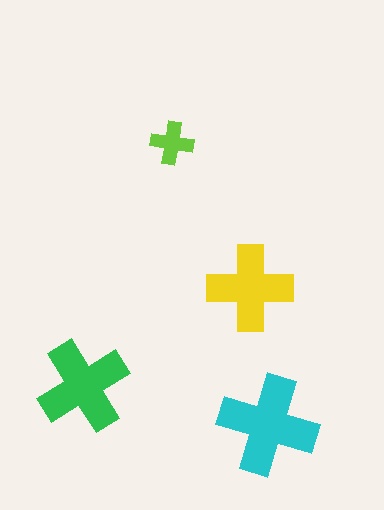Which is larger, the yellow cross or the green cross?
The green one.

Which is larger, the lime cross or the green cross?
The green one.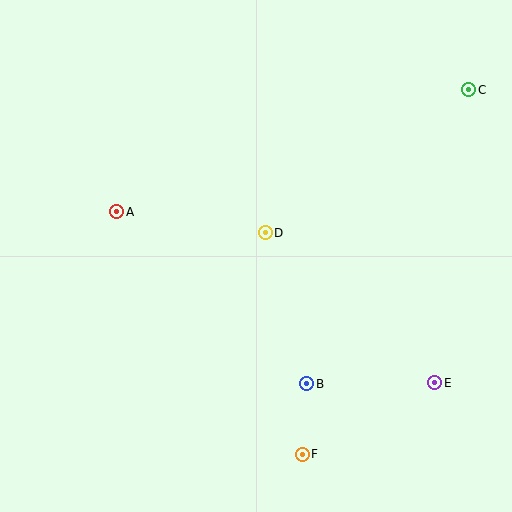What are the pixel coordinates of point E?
Point E is at (435, 383).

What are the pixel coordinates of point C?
Point C is at (469, 90).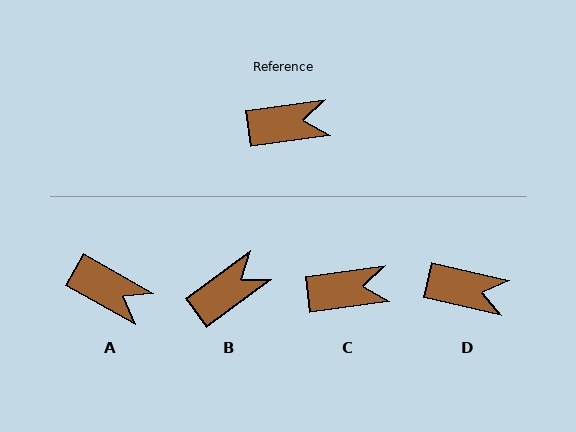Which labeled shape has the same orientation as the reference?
C.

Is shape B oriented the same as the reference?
No, it is off by about 29 degrees.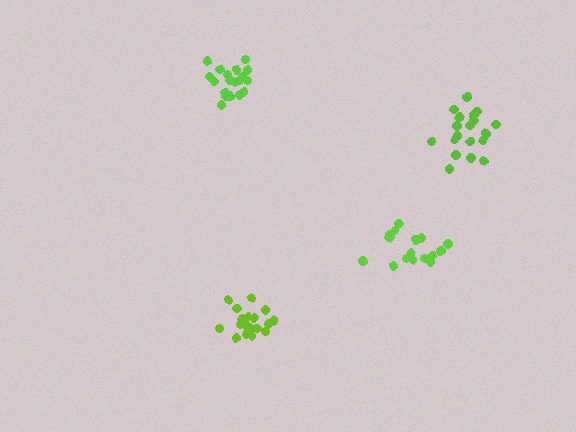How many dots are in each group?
Group 1: 19 dots, Group 2: 19 dots, Group 3: 16 dots, Group 4: 19 dots (73 total).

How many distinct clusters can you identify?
There are 4 distinct clusters.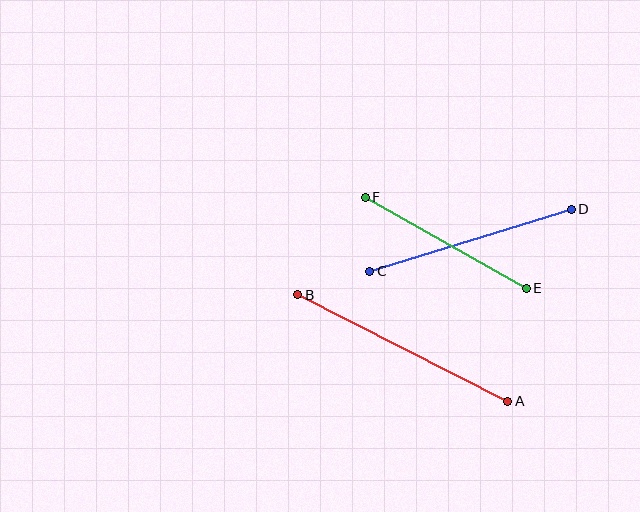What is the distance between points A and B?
The distance is approximately 235 pixels.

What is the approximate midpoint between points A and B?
The midpoint is at approximately (403, 348) pixels.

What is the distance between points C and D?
The distance is approximately 211 pixels.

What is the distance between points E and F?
The distance is approximately 185 pixels.